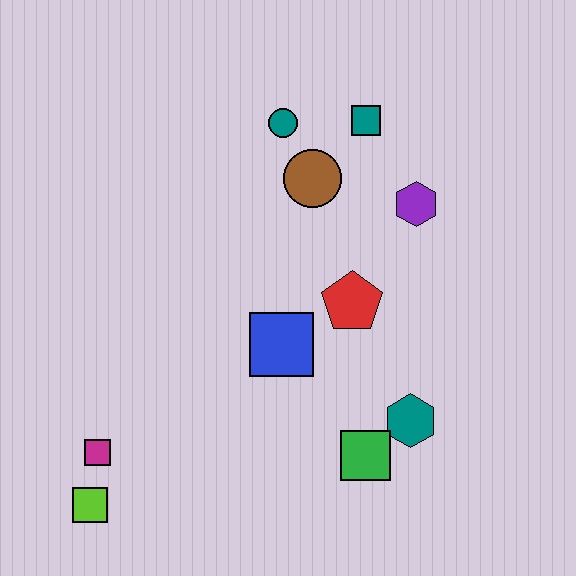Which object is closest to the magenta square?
The lime square is closest to the magenta square.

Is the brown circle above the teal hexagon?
Yes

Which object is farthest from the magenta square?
The teal square is farthest from the magenta square.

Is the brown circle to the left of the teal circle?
No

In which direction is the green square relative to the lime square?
The green square is to the right of the lime square.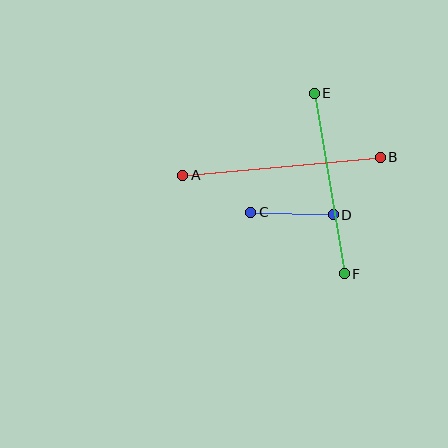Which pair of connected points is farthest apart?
Points A and B are farthest apart.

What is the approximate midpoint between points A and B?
The midpoint is at approximately (282, 166) pixels.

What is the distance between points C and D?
The distance is approximately 83 pixels.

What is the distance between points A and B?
The distance is approximately 198 pixels.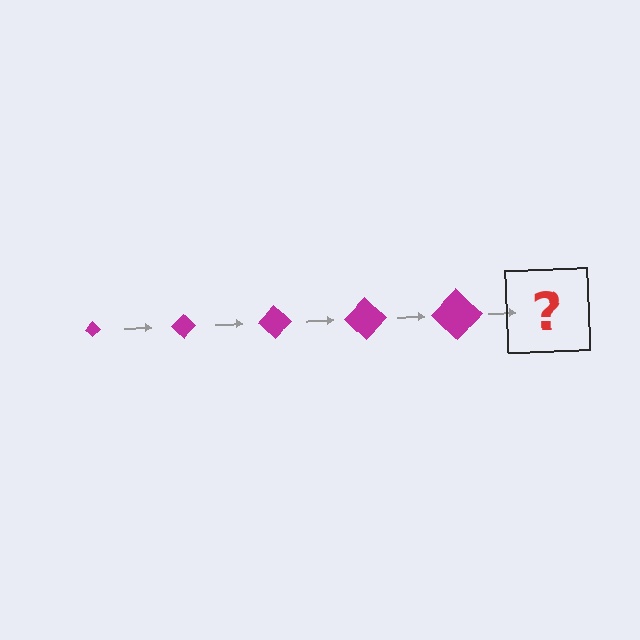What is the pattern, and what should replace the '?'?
The pattern is that the diamond gets progressively larger each step. The '?' should be a magenta diamond, larger than the previous one.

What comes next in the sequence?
The next element should be a magenta diamond, larger than the previous one.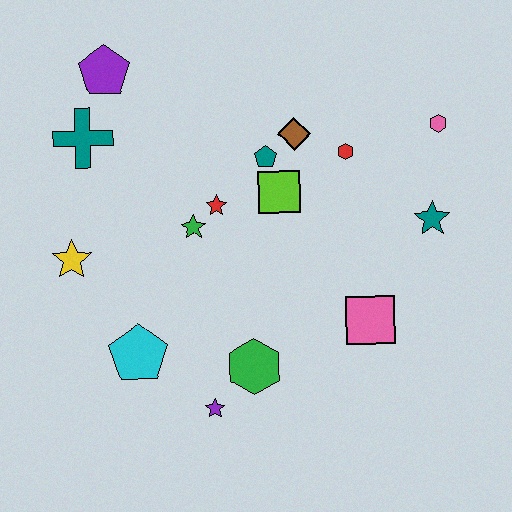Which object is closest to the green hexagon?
The purple star is closest to the green hexagon.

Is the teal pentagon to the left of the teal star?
Yes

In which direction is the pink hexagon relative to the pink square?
The pink hexagon is above the pink square.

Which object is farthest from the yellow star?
The pink hexagon is farthest from the yellow star.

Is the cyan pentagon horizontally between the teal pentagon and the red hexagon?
No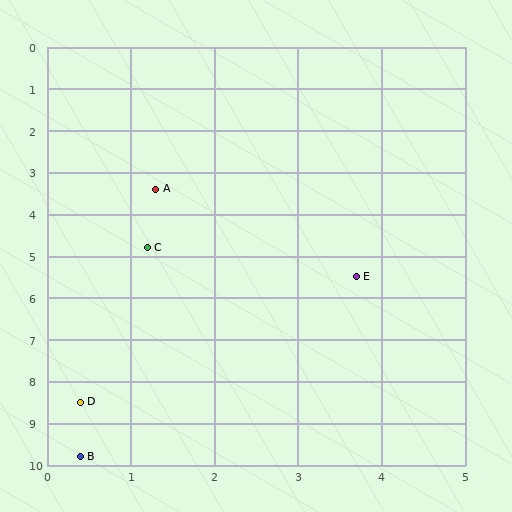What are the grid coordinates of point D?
Point D is at approximately (0.4, 8.5).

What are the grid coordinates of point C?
Point C is at approximately (1.2, 4.8).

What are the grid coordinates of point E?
Point E is at approximately (3.7, 5.5).